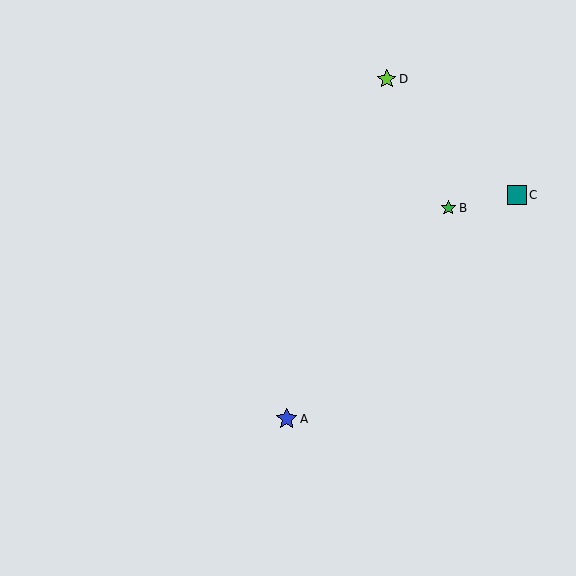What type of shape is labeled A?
Shape A is a blue star.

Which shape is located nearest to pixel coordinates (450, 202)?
The green star (labeled B) at (448, 208) is nearest to that location.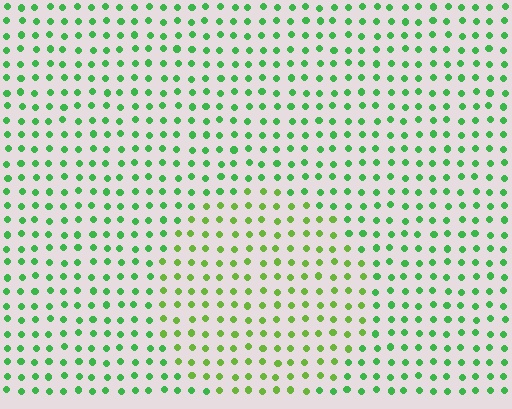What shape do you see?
I see a circle.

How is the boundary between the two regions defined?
The boundary is defined purely by a slight shift in hue (about 29 degrees). Spacing, size, and orientation are identical on both sides.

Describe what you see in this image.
The image is filled with small green elements in a uniform arrangement. A circle-shaped region is visible where the elements are tinted to a slightly different hue, forming a subtle color boundary.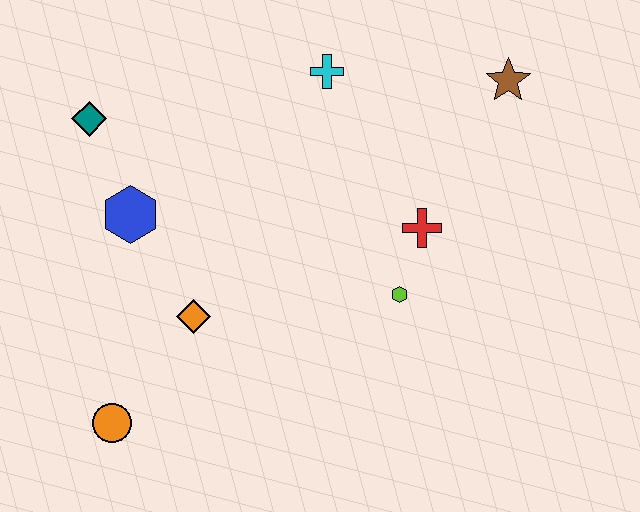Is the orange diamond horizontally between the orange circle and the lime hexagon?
Yes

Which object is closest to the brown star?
The red cross is closest to the brown star.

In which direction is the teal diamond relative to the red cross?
The teal diamond is to the left of the red cross.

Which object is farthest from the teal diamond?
The brown star is farthest from the teal diamond.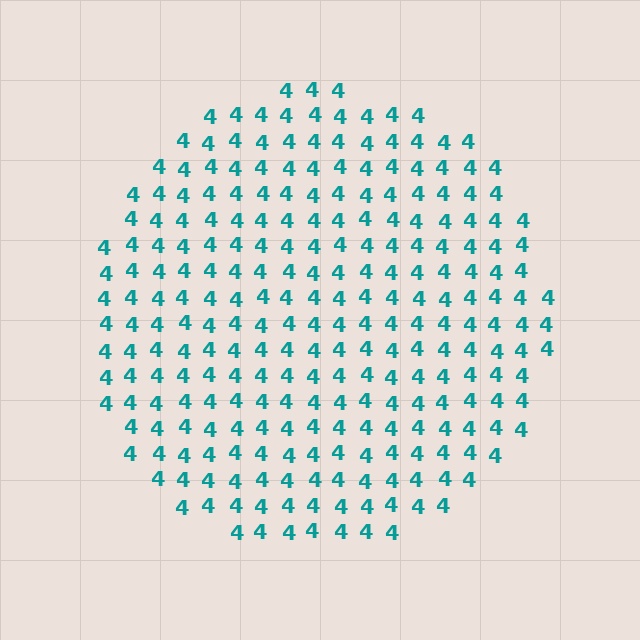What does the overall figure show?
The overall figure shows a circle.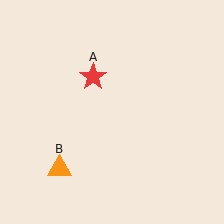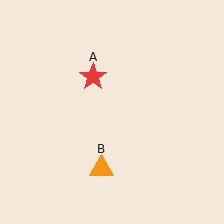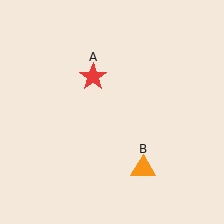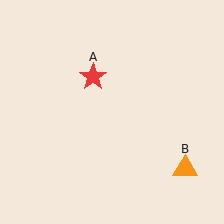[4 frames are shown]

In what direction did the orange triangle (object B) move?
The orange triangle (object B) moved right.